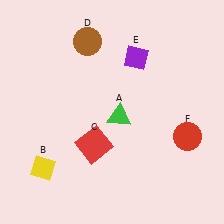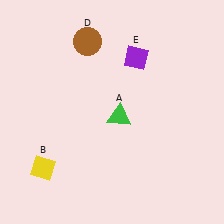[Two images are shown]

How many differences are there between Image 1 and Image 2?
There are 2 differences between the two images.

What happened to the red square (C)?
The red square (C) was removed in Image 2. It was in the bottom-left area of Image 1.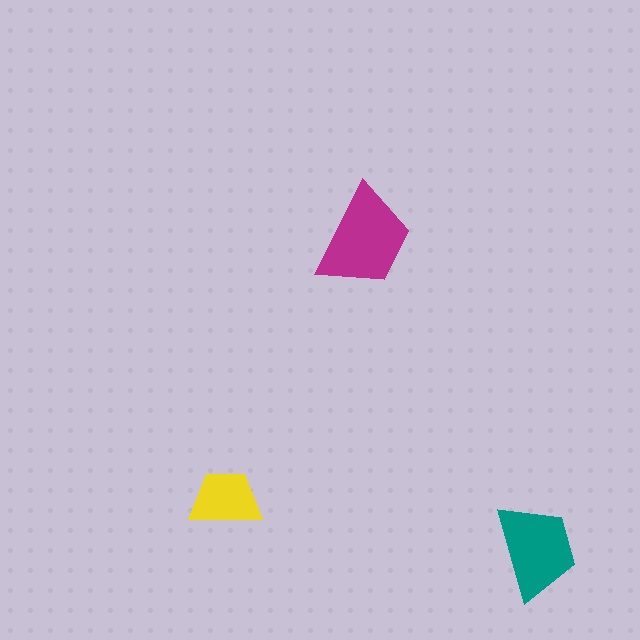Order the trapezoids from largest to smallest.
the magenta one, the teal one, the yellow one.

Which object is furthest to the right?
The teal trapezoid is rightmost.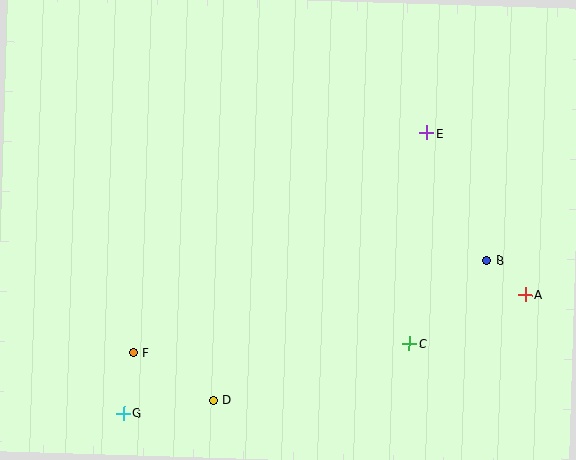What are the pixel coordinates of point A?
Point A is at (525, 295).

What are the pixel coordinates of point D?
Point D is at (213, 400).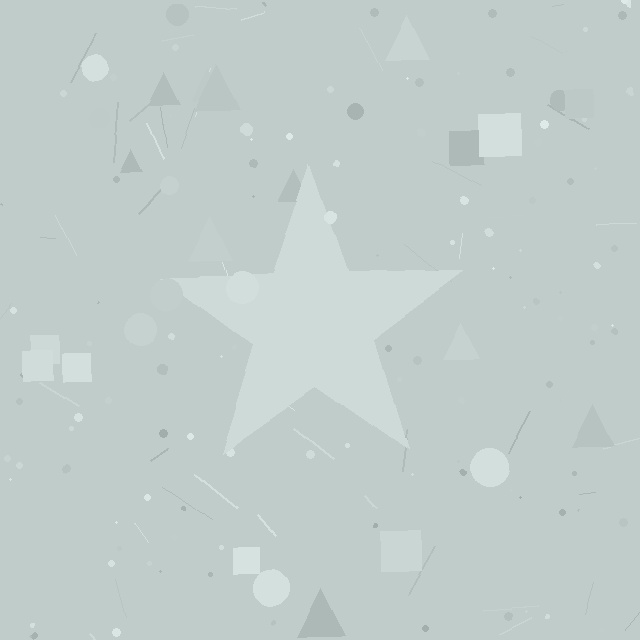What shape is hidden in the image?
A star is hidden in the image.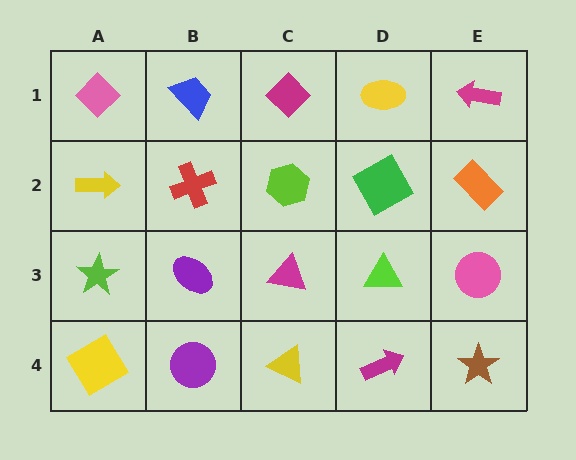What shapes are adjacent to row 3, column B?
A red cross (row 2, column B), a purple circle (row 4, column B), a lime star (row 3, column A), a magenta triangle (row 3, column C).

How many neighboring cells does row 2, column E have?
3.